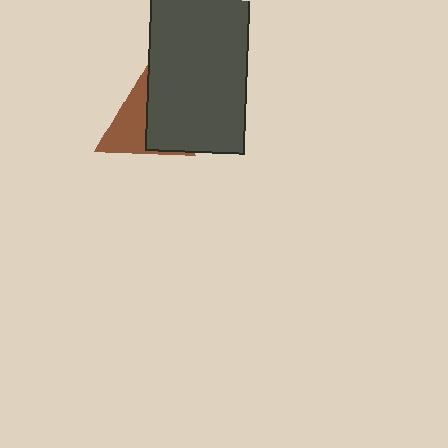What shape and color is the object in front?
The object in front is a dark gray rectangle.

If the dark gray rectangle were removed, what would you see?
You would see the complete brown triangle.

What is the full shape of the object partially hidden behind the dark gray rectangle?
The partially hidden object is a brown triangle.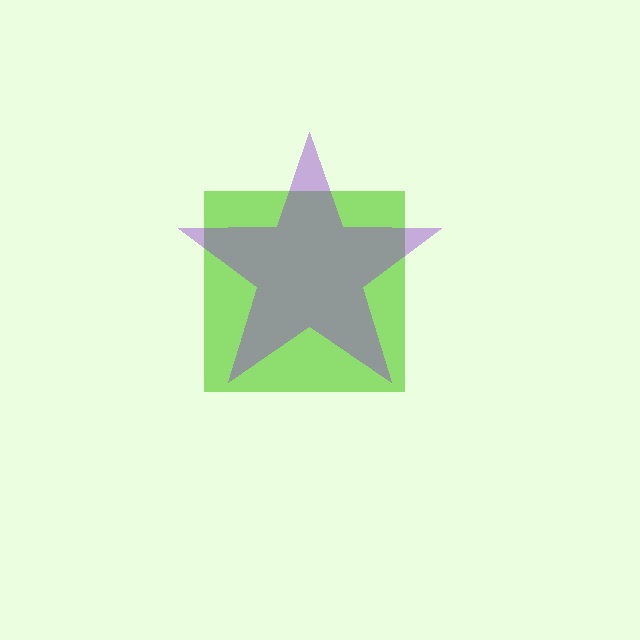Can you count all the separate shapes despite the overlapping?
Yes, there are 2 separate shapes.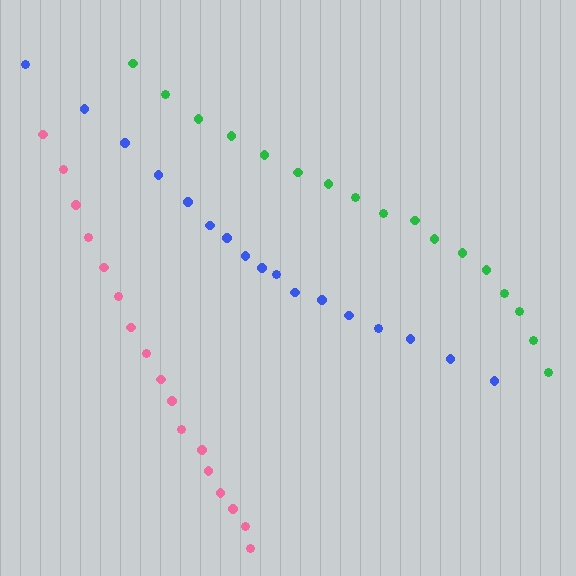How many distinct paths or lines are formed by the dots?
There are 3 distinct paths.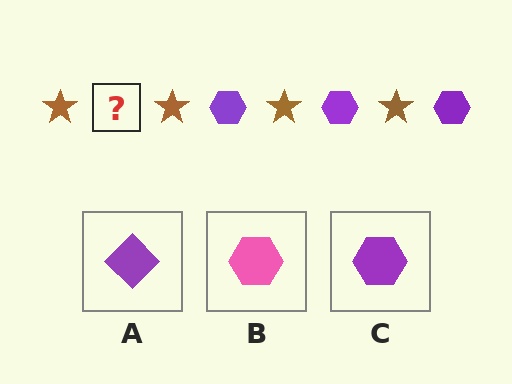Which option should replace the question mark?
Option C.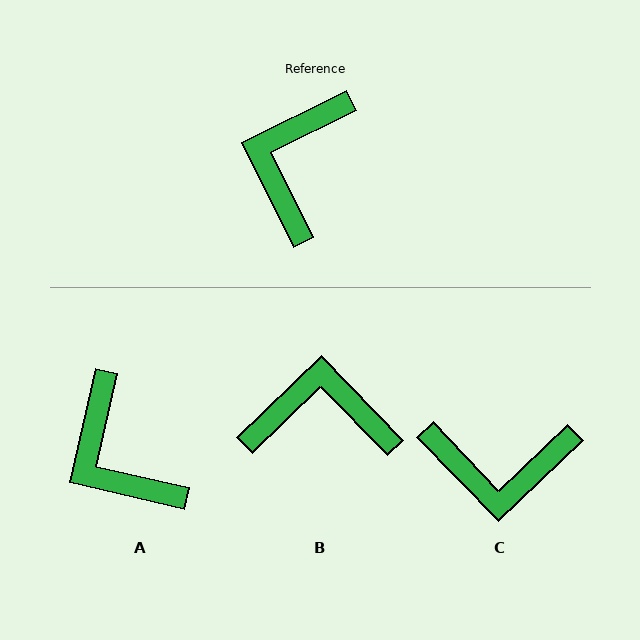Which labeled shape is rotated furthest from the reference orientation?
C, about 108 degrees away.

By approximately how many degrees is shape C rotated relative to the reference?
Approximately 108 degrees counter-clockwise.